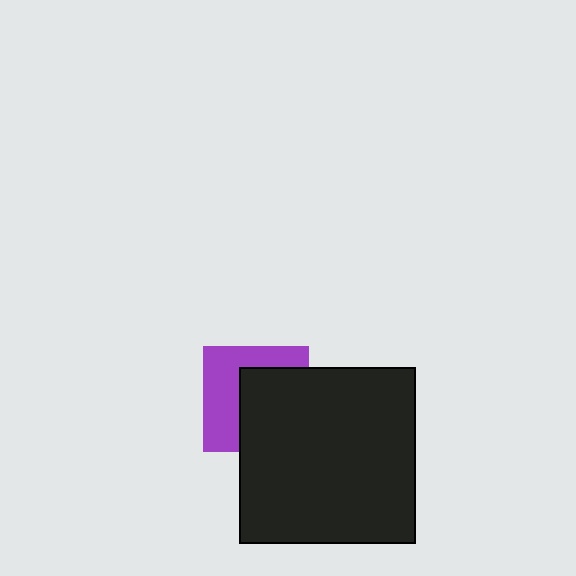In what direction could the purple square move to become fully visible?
The purple square could move toward the upper-left. That would shift it out from behind the black square entirely.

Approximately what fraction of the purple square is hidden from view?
Roughly 52% of the purple square is hidden behind the black square.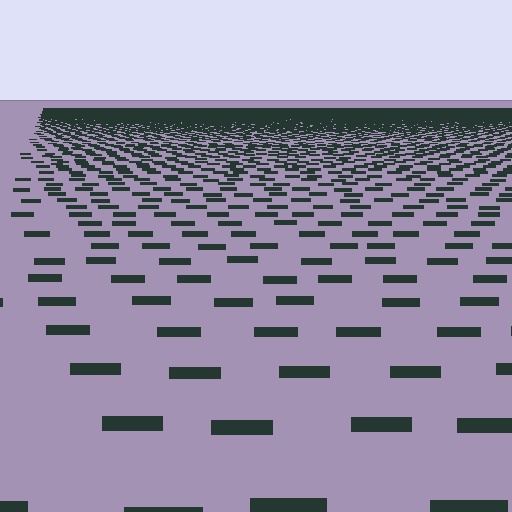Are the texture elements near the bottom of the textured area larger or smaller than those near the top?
Larger. Near the bottom, elements are closer to the viewer and appear at a bigger on-screen size.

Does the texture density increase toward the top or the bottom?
Density increases toward the top.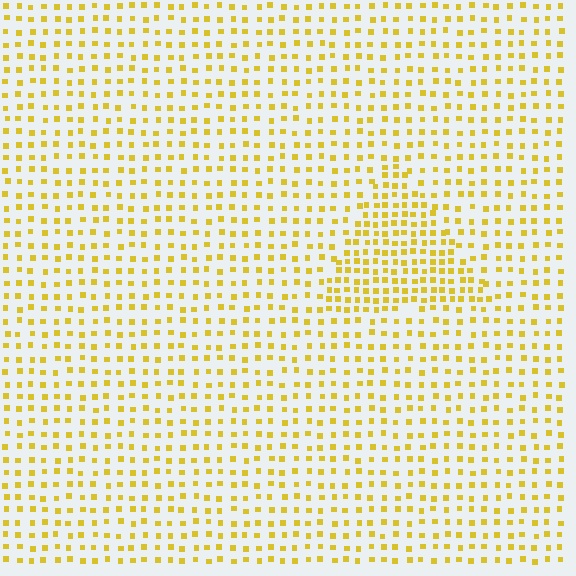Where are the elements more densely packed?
The elements are more densely packed inside the triangle boundary.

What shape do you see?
I see a triangle.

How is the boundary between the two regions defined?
The boundary is defined by a change in element density (approximately 1.7x ratio). All elements are the same color, size, and shape.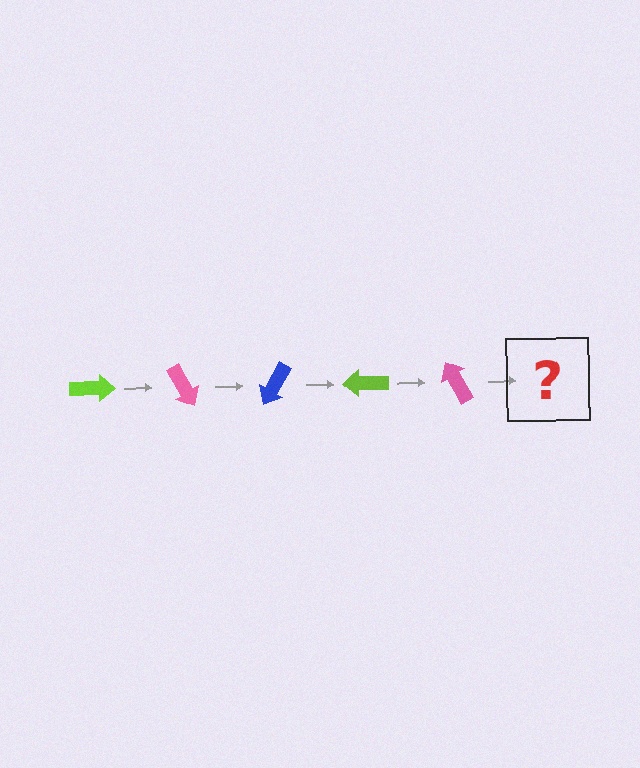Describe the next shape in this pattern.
It should be a blue arrow, rotated 300 degrees from the start.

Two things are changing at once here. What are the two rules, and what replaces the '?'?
The two rules are that it rotates 60 degrees each step and the color cycles through lime, pink, and blue. The '?' should be a blue arrow, rotated 300 degrees from the start.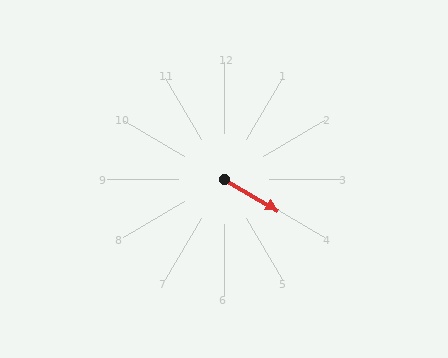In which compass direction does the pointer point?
Southeast.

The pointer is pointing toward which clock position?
Roughly 4 o'clock.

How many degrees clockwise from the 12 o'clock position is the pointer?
Approximately 120 degrees.